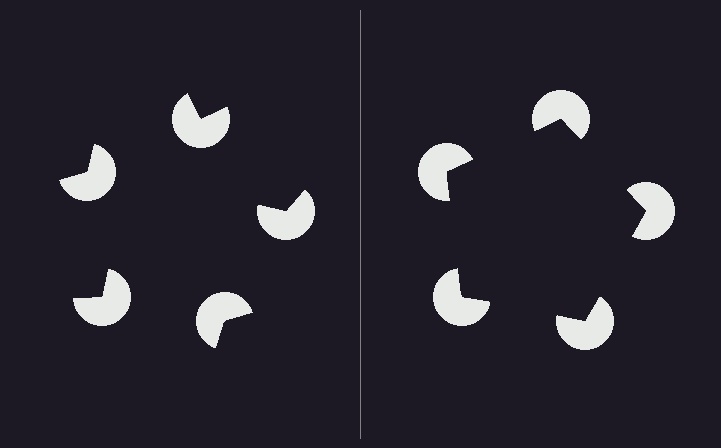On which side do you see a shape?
An illusory pentagon appears on the right side. On the left side the wedge cuts are rotated, so no coherent shape forms.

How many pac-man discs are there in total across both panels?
10 — 5 on each side.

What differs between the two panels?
The pac-man discs are positioned identically on both sides; only the wedge orientations differ. On the right they align to a pentagon; on the left they are misaligned.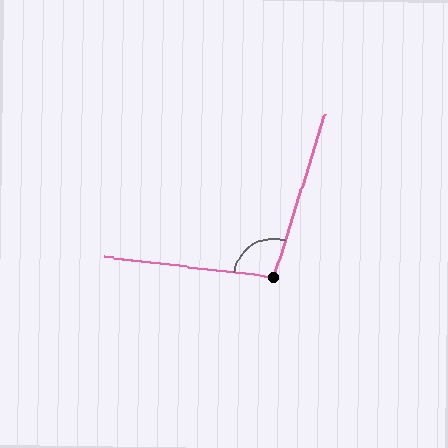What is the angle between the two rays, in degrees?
Approximately 101 degrees.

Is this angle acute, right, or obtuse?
It is obtuse.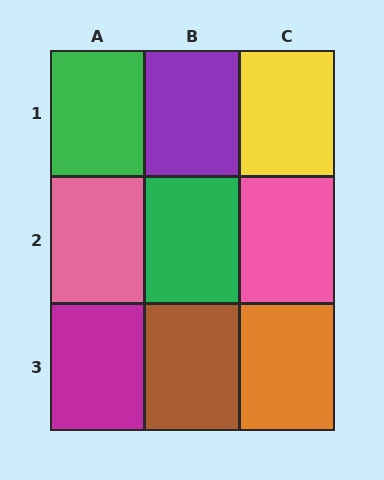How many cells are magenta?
1 cell is magenta.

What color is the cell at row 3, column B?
Brown.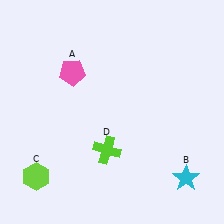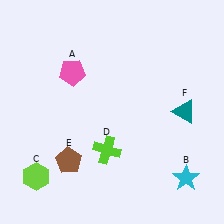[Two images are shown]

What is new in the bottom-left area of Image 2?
A brown pentagon (E) was added in the bottom-left area of Image 2.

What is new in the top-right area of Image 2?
A teal triangle (F) was added in the top-right area of Image 2.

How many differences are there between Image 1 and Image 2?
There are 2 differences between the two images.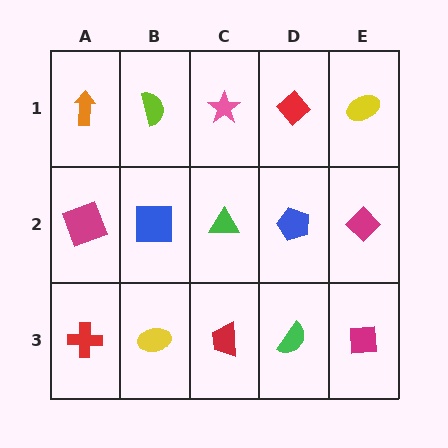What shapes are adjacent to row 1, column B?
A blue square (row 2, column B), an orange arrow (row 1, column A), a pink star (row 1, column C).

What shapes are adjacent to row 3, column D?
A blue pentagon (row 2, column D), a red trapezoid (row 3, column C), a magenta square (row 3, column E).